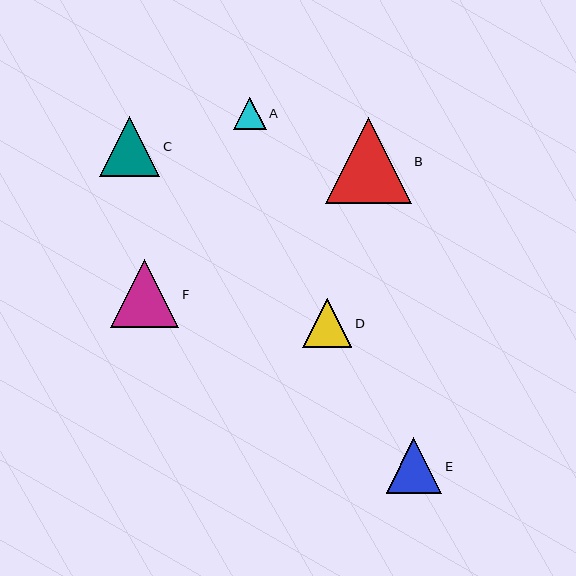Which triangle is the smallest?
Triangle A is the smallest with a size of approximately 32 pixels.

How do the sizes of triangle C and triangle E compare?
Triangle C and triangle E are approximately the same size.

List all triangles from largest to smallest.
From largest to smallest: B, F, C, E, D, A.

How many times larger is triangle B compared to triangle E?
Triangle B is approximately 1.6 times the size of triangle E.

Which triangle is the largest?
Triangle B is the largest with a size of approximately 86 pixels.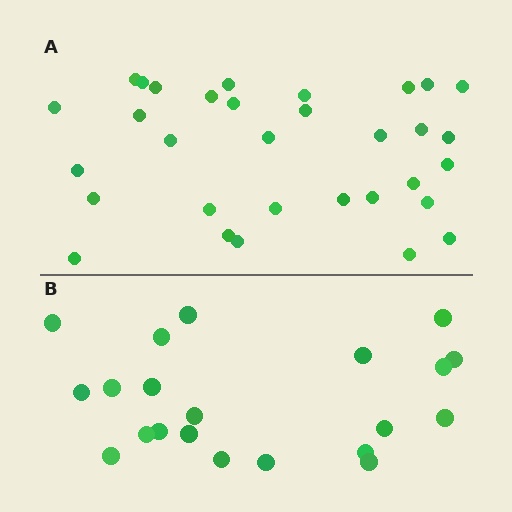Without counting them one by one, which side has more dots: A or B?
Region A (the top region) has more dots.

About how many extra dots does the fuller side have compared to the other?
Region A has roughly 12 or so more dots than region B.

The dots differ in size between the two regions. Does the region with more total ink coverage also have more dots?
No. Region B has more total ink coverage because its dots are larger, but region A actually contains more individual dots. Total area can be misleading — the number of items is what matters here.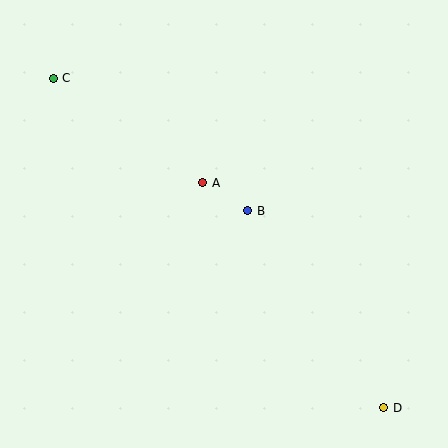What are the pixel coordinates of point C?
Point C is at (53, 78).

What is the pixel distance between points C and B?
The distance between C and B is 235 pixels.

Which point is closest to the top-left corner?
Point C is closest to the top-left corner.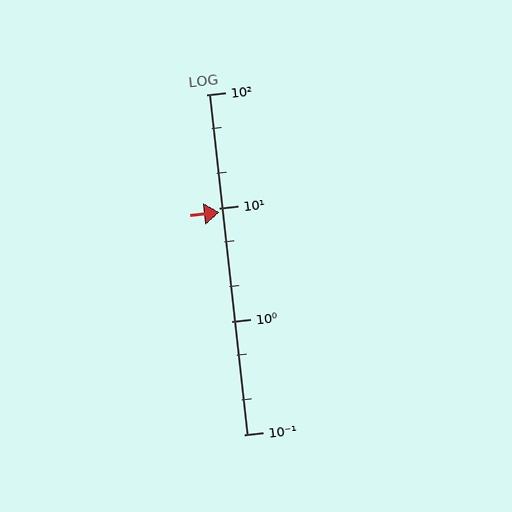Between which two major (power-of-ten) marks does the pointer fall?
The pointer is between 1 and 10.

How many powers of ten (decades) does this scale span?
The scale spans 3 decades, from 0.1 to 100.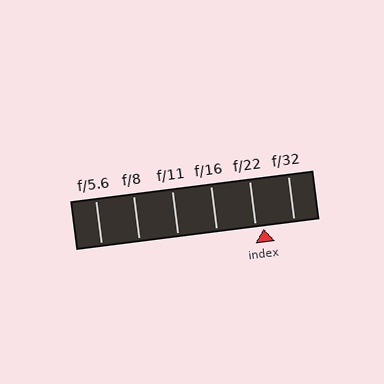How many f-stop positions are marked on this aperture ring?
There are 6 f-stop positions marked.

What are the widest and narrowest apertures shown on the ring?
The widest aperture shown is f/5.6 and the narrowest is f/32.